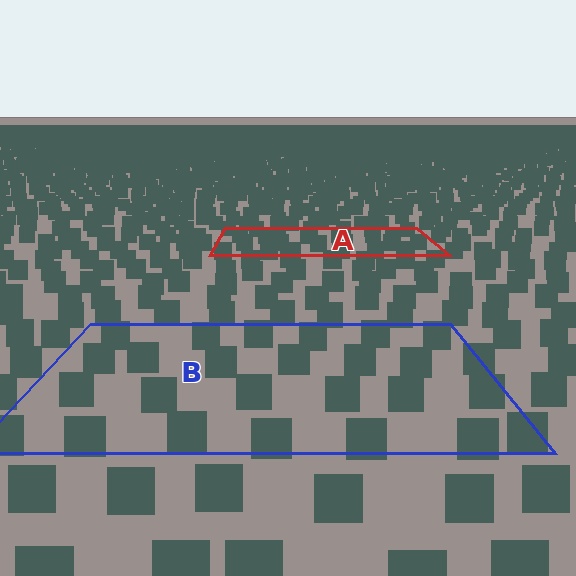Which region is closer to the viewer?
Region B is closer. The texture elements there are larger and more spread out.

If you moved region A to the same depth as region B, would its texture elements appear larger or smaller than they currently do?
They would appear larger. At a closer depth, the same texture elements are projected at a bigger on-screen size.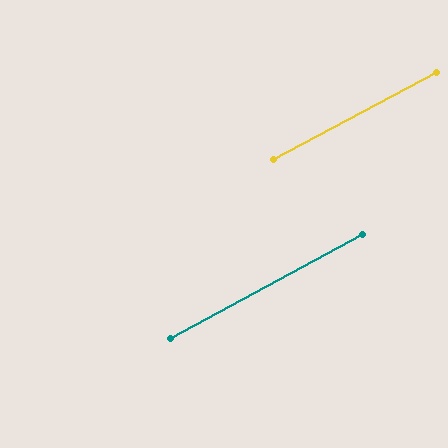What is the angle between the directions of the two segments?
Approximately 1 degree.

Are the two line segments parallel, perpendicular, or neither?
Parallel — their directions differ by only 0.7°.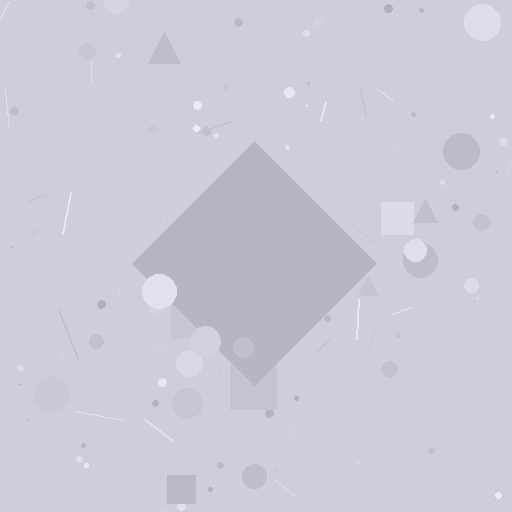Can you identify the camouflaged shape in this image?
The camouflaged shape is a diamond.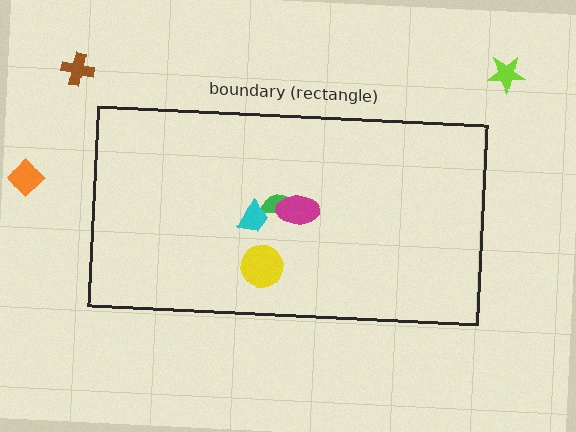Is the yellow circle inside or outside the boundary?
Inside.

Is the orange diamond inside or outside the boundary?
Outside.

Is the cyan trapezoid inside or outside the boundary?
Inside.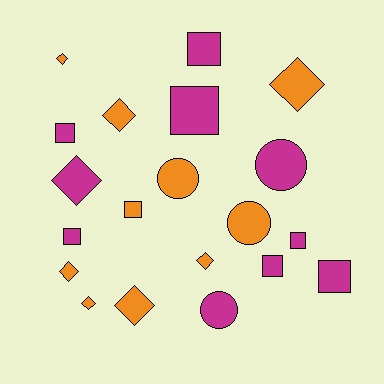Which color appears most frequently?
Magenta, with 10 objects.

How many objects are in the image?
There are 20 objects.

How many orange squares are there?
There is 1 orange square.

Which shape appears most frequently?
Square, with 8 objects.